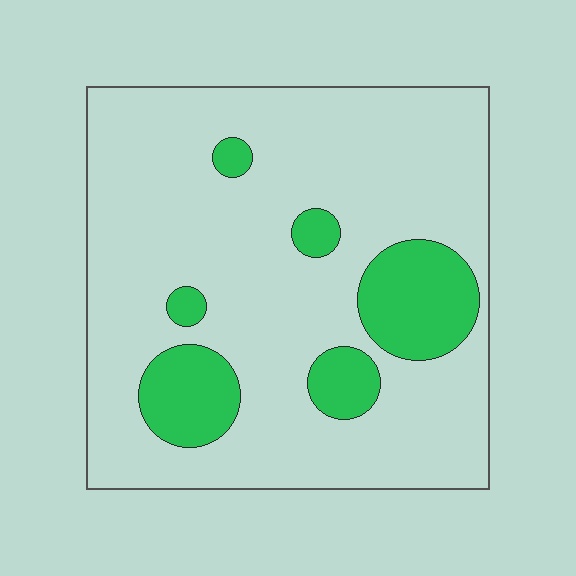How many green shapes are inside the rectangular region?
6.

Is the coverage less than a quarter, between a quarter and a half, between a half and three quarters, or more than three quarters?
Less than a quarter.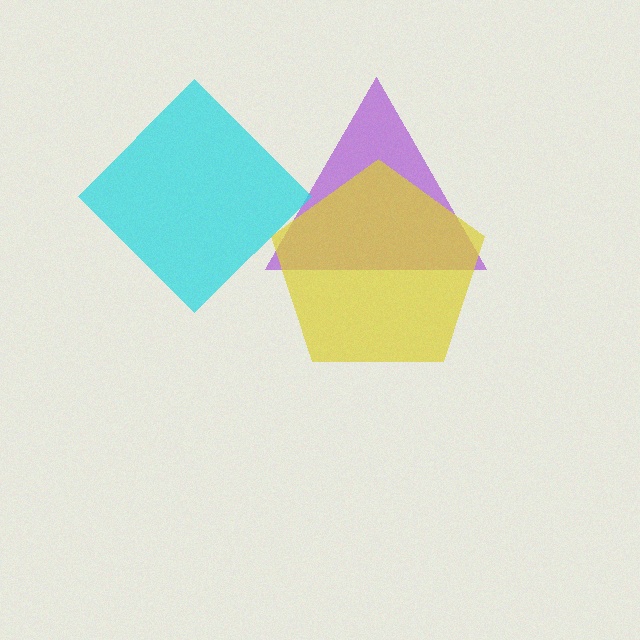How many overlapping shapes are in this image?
There are 3 overlapping shapes in the image.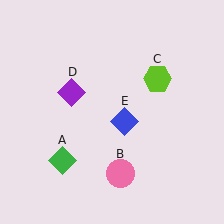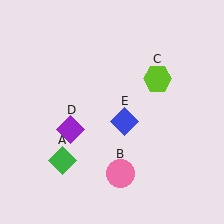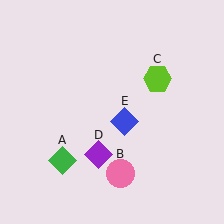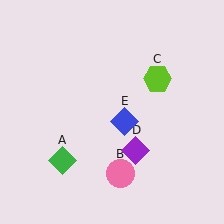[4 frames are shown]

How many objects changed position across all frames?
1 object changed position: purple diamond (object D).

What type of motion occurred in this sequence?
The purple diamond (object D) rotated counterclockwise around the center of the scene.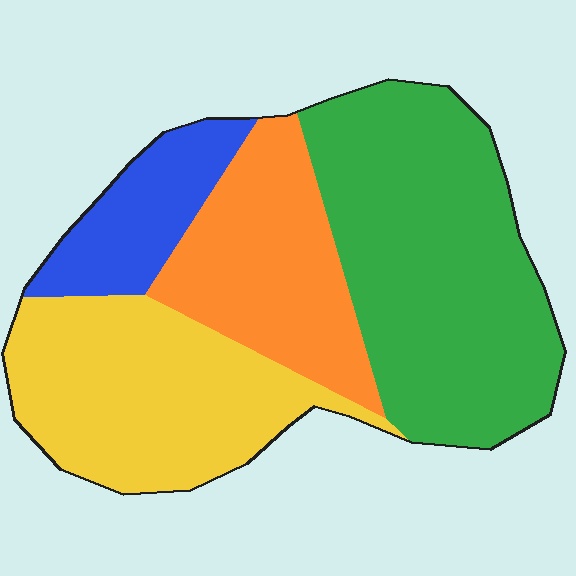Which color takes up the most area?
Green, at roughly 40%.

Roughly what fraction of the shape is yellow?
Yellow takes up about one quarter (1/4) of the shape.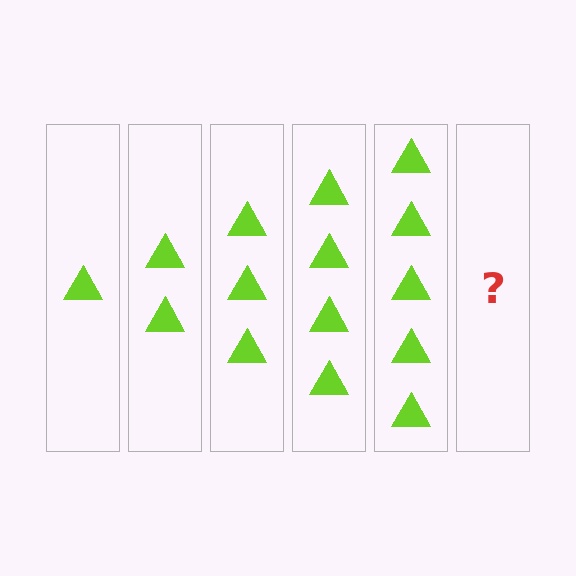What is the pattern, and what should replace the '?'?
The pattern is that each step adds one more triangle. The '?' should be 6 triangles.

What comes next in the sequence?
The next element should be 6 triangles.